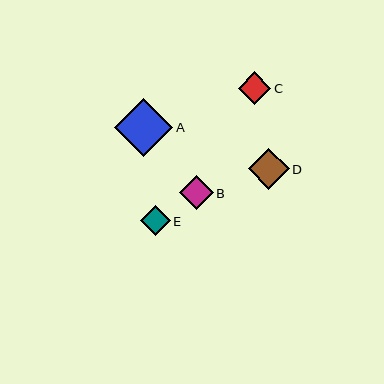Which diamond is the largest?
Diamond A is the largest with a size of approximately 58 pixels.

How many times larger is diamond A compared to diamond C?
Diamond A is approximately 1.8 times the size of diamond C.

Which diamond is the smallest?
Diamond E is the smallest with a size of approximately 30 pixels.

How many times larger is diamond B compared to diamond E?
Diamond B is approximately 1.2 times the size of diamond E.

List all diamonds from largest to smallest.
From largest to smallest: A, D, B, C, E.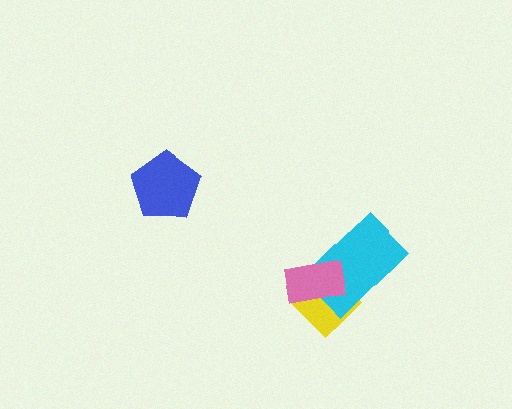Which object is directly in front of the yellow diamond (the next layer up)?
The cyan rectangle is directly in front of the yellow diamond.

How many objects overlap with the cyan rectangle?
2 objects overlap with the cyan rectangle.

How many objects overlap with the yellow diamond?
2 objects overlap with the yellow diamond.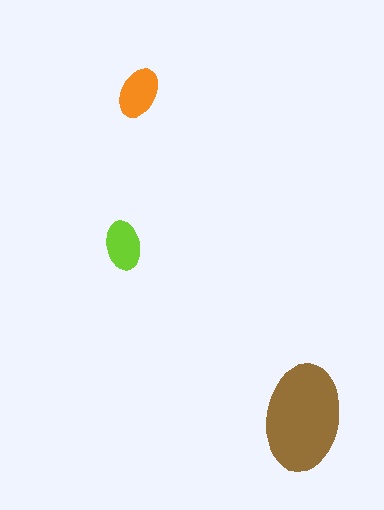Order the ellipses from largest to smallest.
the brown one, the orange one, the lime one.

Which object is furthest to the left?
The lime ellipse is leftmost.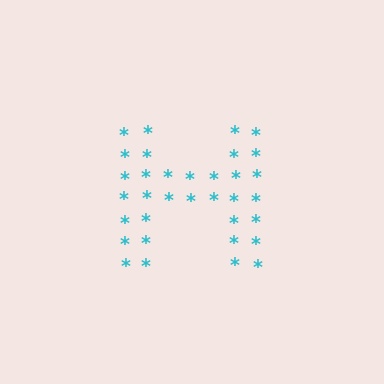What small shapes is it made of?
It is made of small asterisks.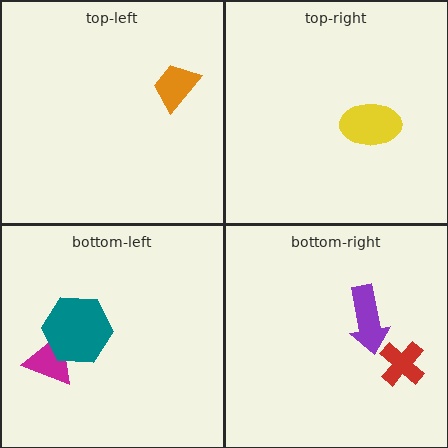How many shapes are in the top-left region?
1.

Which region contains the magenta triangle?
The bottom-left region.